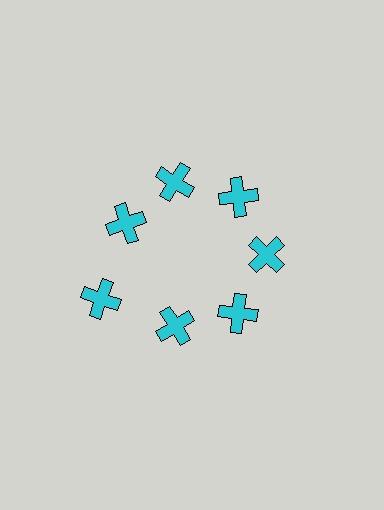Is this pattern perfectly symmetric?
No. The 7 cyan crosses are arranged in a ring, but one element near the 8 o'clock position is pushed outward from the center, breaking the 7-fold rotational symmetry.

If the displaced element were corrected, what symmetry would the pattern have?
It would have 7-fold rotational symmetry — the pattern would map onto itself every 51 degrees.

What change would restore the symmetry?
The symmetry would be restored by moving it inward, back onto the ring so that all 7 crosses sit at equal angles and equal distance from the center.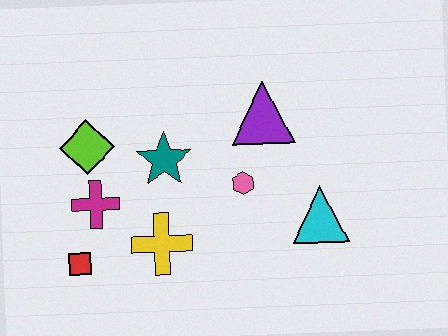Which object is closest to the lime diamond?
The magenta cross is closest to the lime diamond.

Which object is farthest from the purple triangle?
The red square is farthest from the purple triangle.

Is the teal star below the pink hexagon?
No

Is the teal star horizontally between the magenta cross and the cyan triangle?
Yes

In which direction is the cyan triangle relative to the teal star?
The cyan triangle is to the right of the teal star.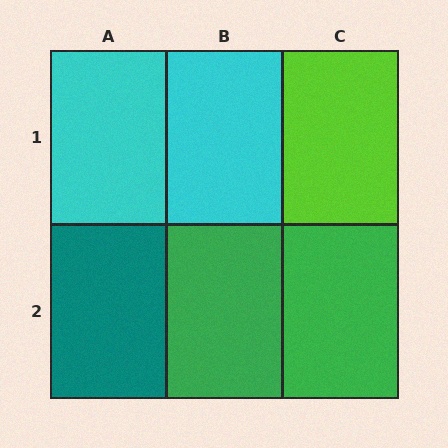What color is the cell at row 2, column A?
Teal.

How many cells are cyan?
2 cells are cyan.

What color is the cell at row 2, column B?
Green.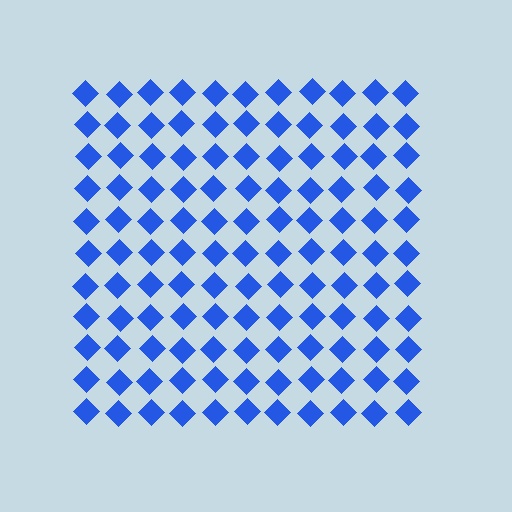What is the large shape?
The large shape is a square.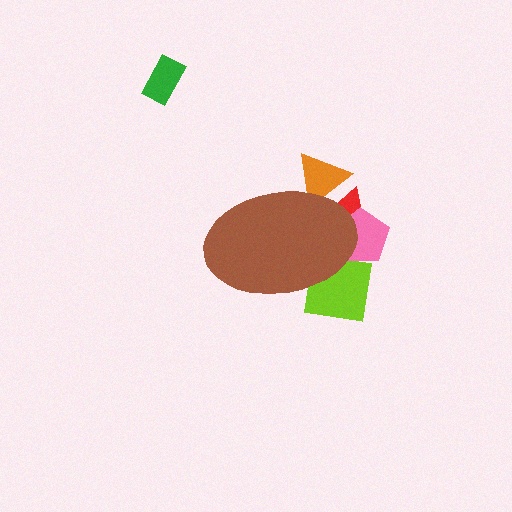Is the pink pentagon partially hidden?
Yes, the pink pentagon is partially hidden behind the brown ellipse.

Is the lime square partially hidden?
Yes, the lime square is partially hidden behind the brown ellipse.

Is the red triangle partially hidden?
Yes, the red triangle is partially hidden behind the brown ellipse.